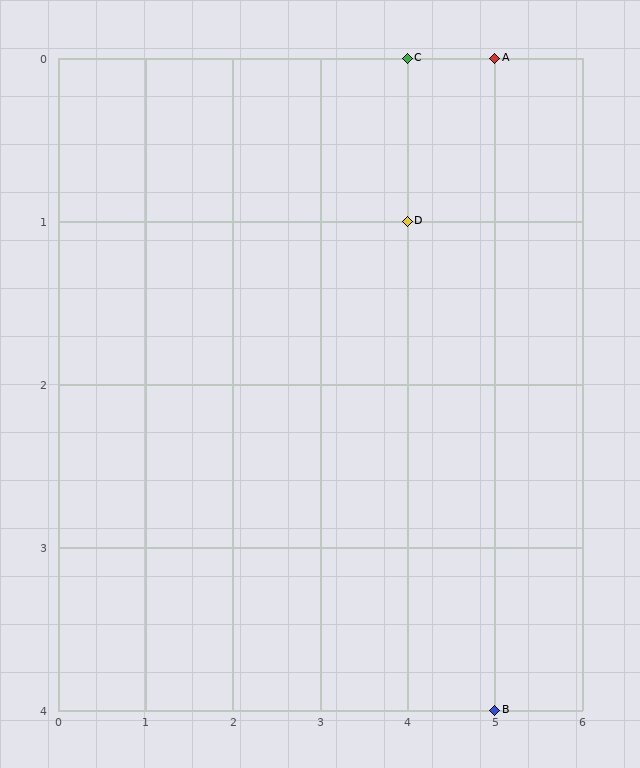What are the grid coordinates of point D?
Point D is at grid coordinates (4, 1).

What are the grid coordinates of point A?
Point A is at grid coordinates (5, 0).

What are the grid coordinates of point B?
Point B is at grid coordinates (5, 4).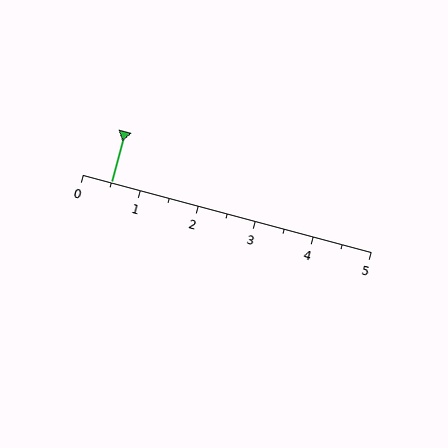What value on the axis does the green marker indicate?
The marker indicates approximately 0.5.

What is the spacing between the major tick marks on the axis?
The major ticks are spaced 1 apart.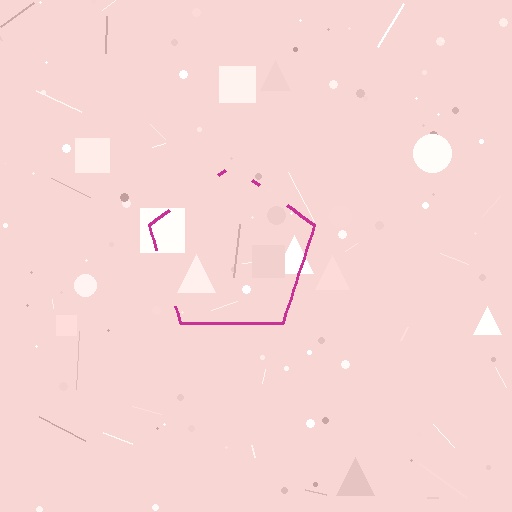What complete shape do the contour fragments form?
The contour fragments form a pentagon.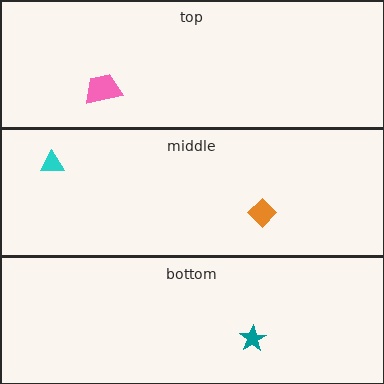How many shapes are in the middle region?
2.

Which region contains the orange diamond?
The middle region.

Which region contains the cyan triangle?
The middle region.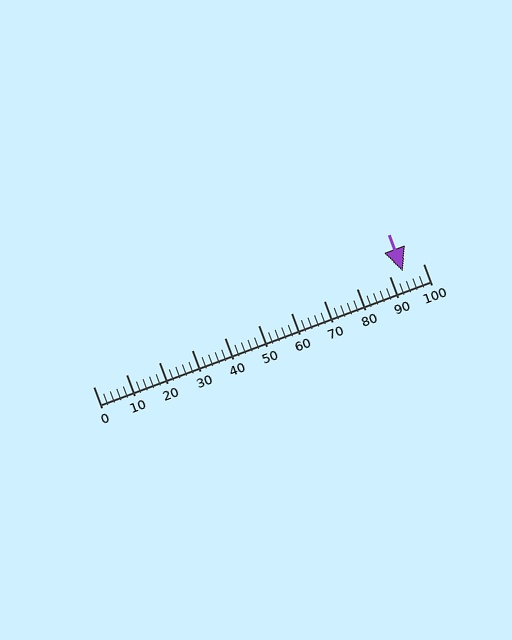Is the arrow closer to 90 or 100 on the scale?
The arrow is closer to 90.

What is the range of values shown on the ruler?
The ruler shows values from 0 to 100.